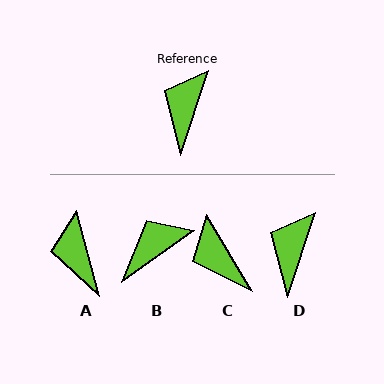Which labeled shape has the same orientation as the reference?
D.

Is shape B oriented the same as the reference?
No, it is off by about 36 degrees.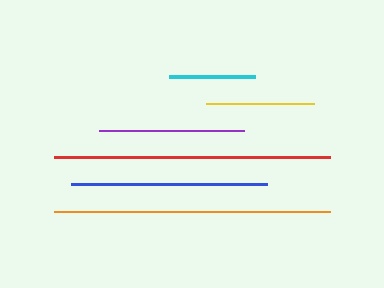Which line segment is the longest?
The red line is the longest at approximately 276 pixels.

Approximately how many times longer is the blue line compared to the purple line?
The blue line is approximately 1.4 times the length of the purple line.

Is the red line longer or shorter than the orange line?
The red line is longer than the orange line.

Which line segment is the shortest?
The cyan line is the shortest at approximately 86 pixels.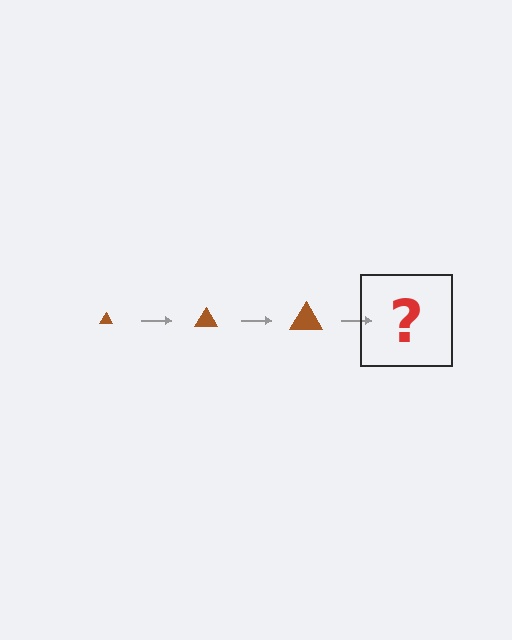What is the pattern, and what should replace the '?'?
The pattern is that the triangle gets progressively larger each step. The '?' should be a brown triangle, larger than the previous one.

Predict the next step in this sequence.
The next step is a brown triangle, larger than the previous one.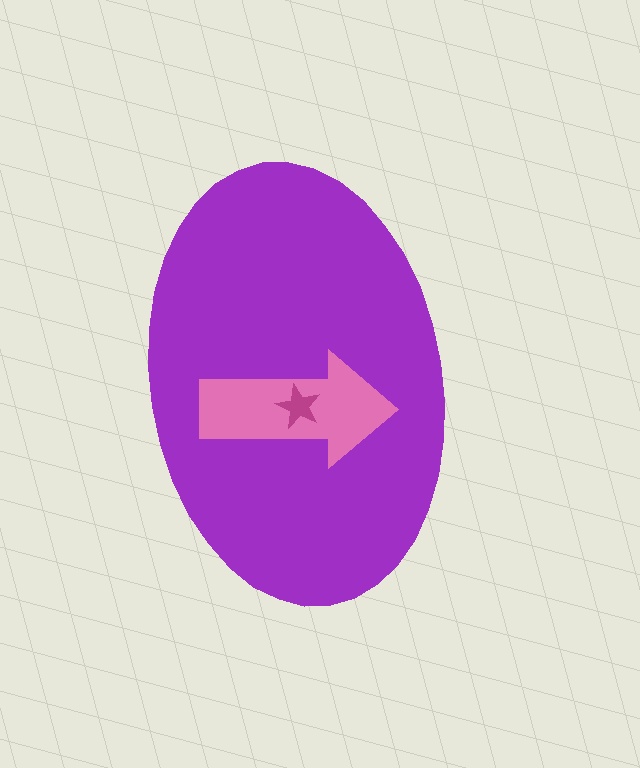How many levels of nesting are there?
3.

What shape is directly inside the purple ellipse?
The pink arrow.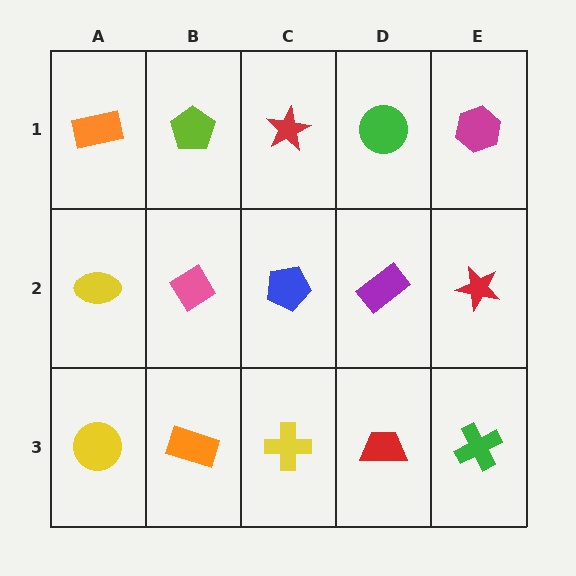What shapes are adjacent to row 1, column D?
A purple rectangle (row 2, column D), a red star (row 1, column C), a magenta hexagon (row 1, column E).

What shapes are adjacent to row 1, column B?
A pink diamond (row 2, column B), an orange rectangle (row 1, column A), a red star (row 1, column C).